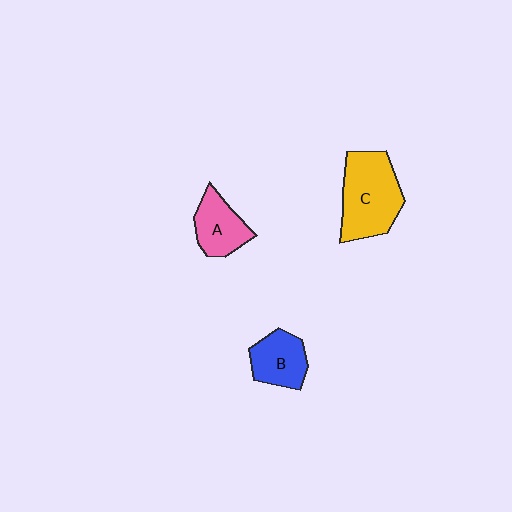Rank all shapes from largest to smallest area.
From largest to smallest: C (yellow), B (blue), A (pink).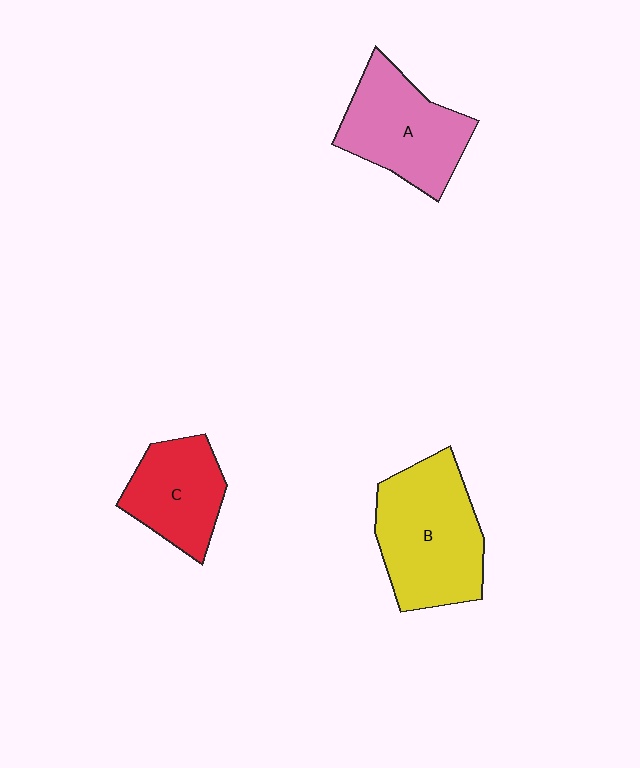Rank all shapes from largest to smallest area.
From largest to smallest: B (yellow), A (pink), C (red).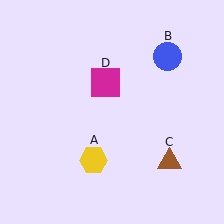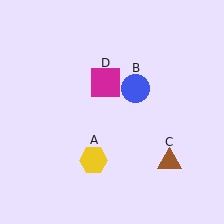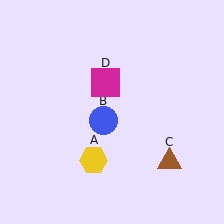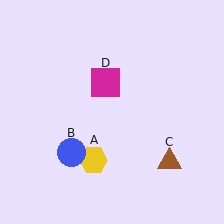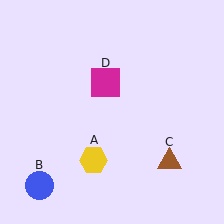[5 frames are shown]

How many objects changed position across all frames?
1 object changed position: blue circle (object B).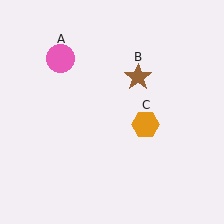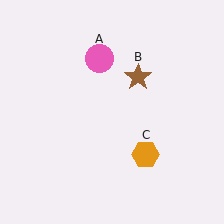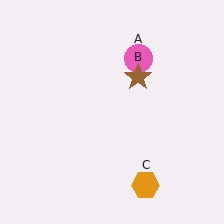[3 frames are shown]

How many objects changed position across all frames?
2 objects changed position: pink circle (object A), orange hexagon (object C).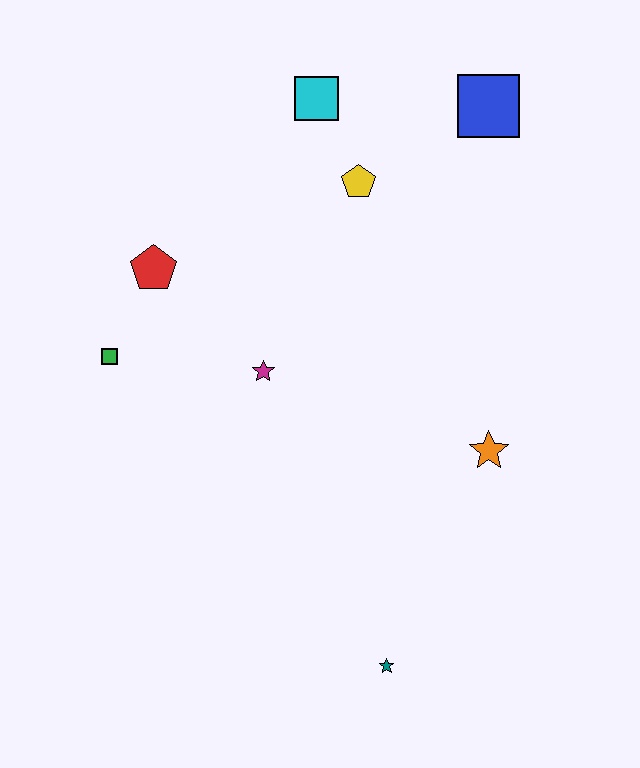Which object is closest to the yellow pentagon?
The cyan square is closest to the yellow pentagon.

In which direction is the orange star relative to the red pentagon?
The orange star is to the right of the red pentagon.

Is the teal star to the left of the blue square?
Yes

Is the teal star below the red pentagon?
Yes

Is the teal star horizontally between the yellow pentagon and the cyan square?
No